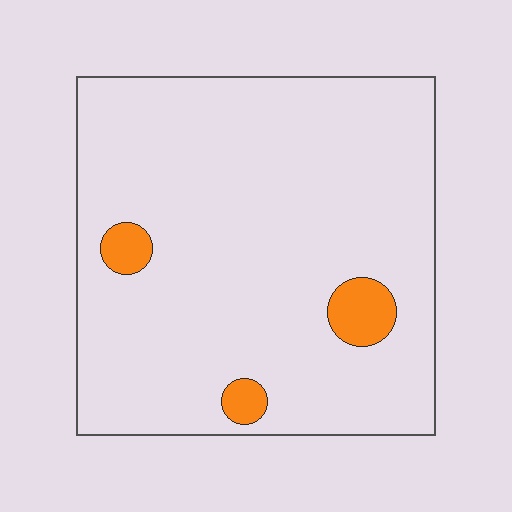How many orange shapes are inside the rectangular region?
3.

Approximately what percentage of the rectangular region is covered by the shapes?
Approximately 5%.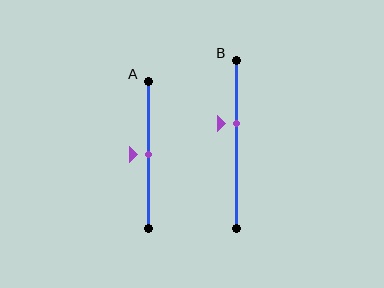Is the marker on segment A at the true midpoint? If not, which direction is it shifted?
Yes, the marker on segment A is at the true midpoint.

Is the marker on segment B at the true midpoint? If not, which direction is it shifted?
No, the marker on segment B is shifted upward by about 12% of the segment length.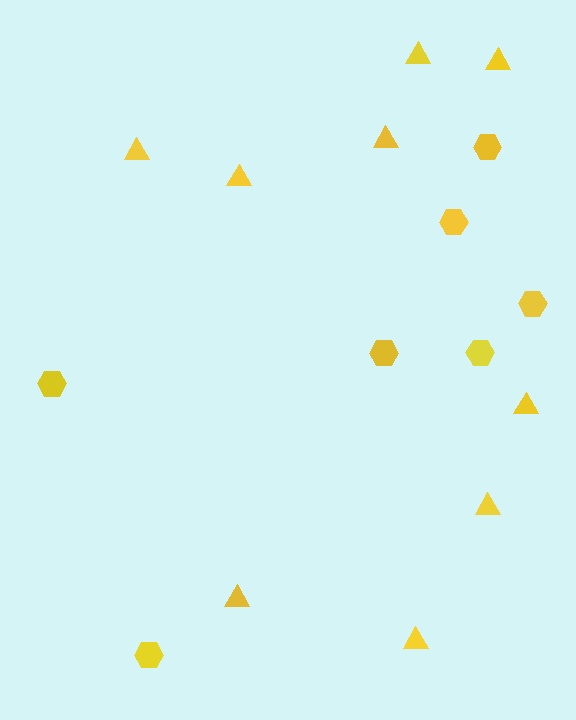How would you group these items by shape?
There are 2 groups: one group of triangles (9) and one group of hexagons (7).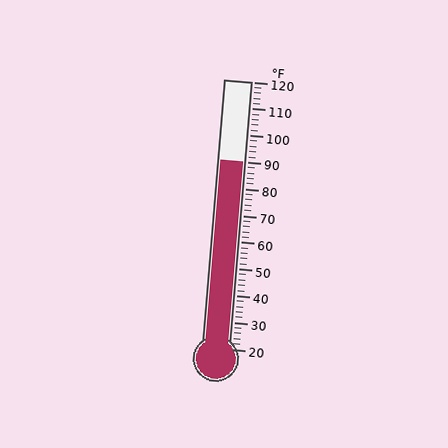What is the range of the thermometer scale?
The thermometer scale ranges from 20°F to 120°F.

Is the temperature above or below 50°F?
The temperature is above 50°F.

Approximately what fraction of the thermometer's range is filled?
The thermometer is filled to approximately 70% of its range.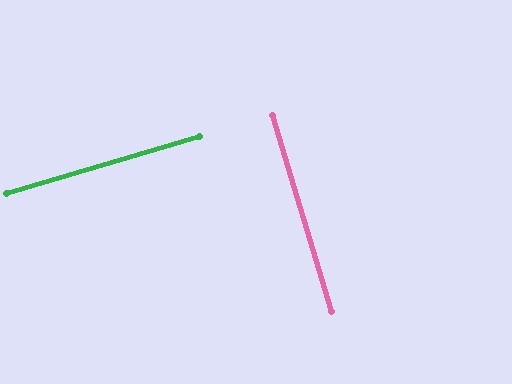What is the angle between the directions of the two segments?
Approximately 90 degrees.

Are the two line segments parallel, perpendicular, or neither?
Perpendicular — they meet at approximately 90°.